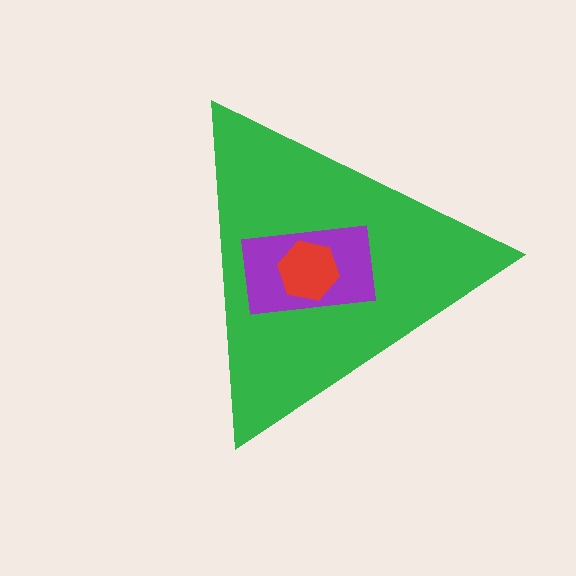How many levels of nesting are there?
3.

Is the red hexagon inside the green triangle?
Yes.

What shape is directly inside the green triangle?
The purple rectangle.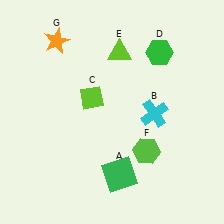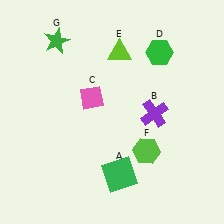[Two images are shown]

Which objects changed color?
B changed from cyan to purple. C changed from lime to pink. G changed from orange to green.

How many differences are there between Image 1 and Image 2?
There are 3 differences between the two images.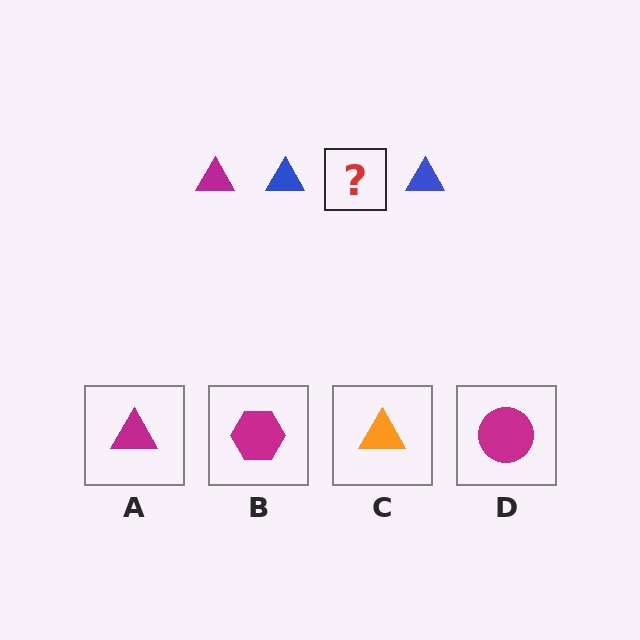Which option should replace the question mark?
Option A.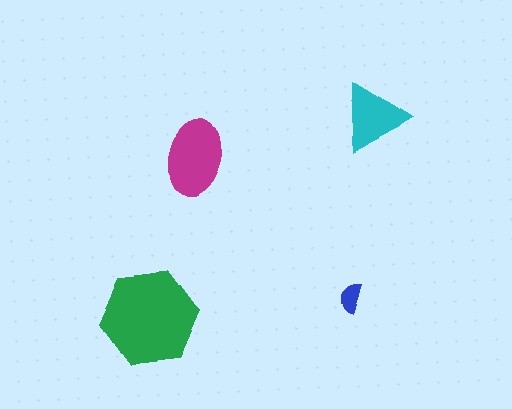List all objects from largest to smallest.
The green hexagon, the magenta ellipse, the cyan triangle, the blue semicircle.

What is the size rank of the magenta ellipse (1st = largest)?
2nd.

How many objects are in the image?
There are 4 objects in the image.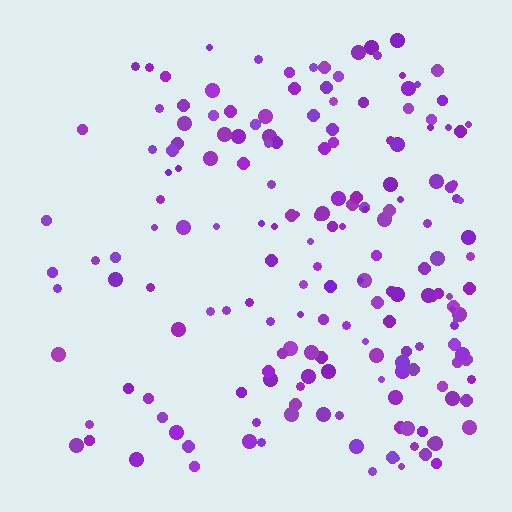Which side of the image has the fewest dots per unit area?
The left.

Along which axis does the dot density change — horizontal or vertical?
Horizontal.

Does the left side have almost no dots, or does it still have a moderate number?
Still a moderate number, just noticeably fewer than the right.